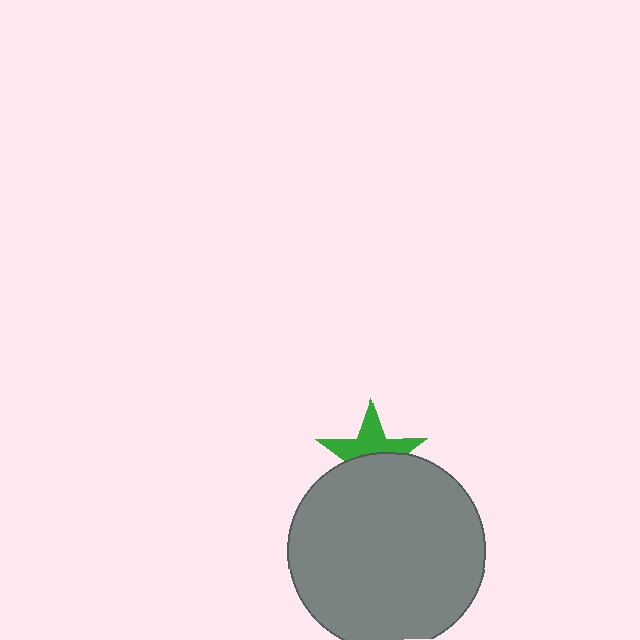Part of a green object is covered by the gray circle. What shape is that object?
It is a star.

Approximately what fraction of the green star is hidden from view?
Roughly 52% of the green star is hidden behind the gray circle.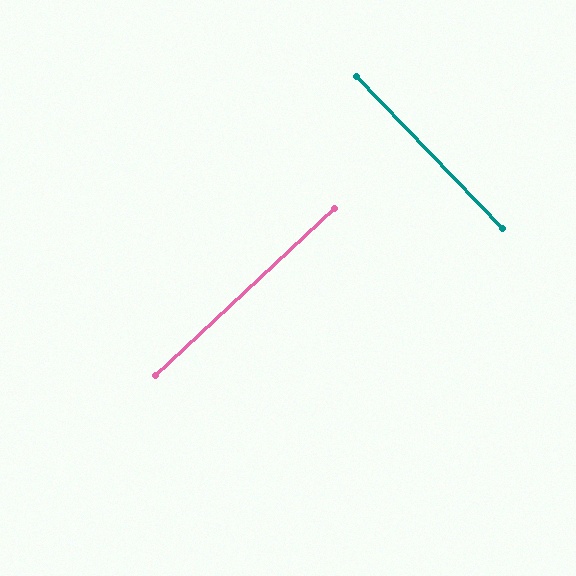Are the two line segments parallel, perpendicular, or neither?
Perpendicular — they meet at approximately 89°.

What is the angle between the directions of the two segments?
Approximately 89 degrees.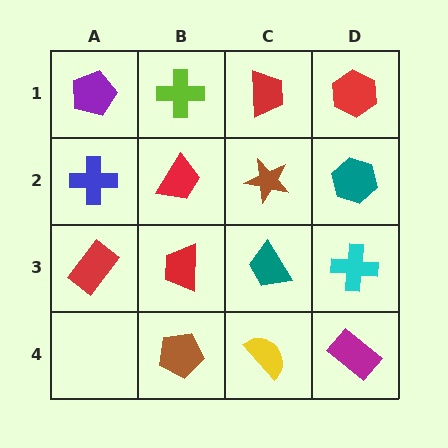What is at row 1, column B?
A lime cross.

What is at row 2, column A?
A blue cross.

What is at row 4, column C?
A yellow semicircle.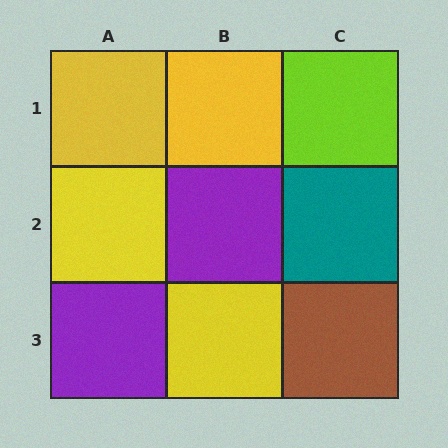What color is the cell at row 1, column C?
Lime.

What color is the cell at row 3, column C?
Brown.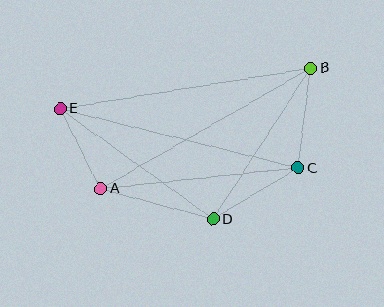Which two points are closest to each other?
Points A and E are closest to each other.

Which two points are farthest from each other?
Points B and E are farthest from each other.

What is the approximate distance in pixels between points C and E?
The distance between C and E is approximately 246 pixels.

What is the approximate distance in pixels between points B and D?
The distance between B and D is approximately 180 pixels.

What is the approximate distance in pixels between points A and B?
The distance between A and B is approximately 242 pixels.